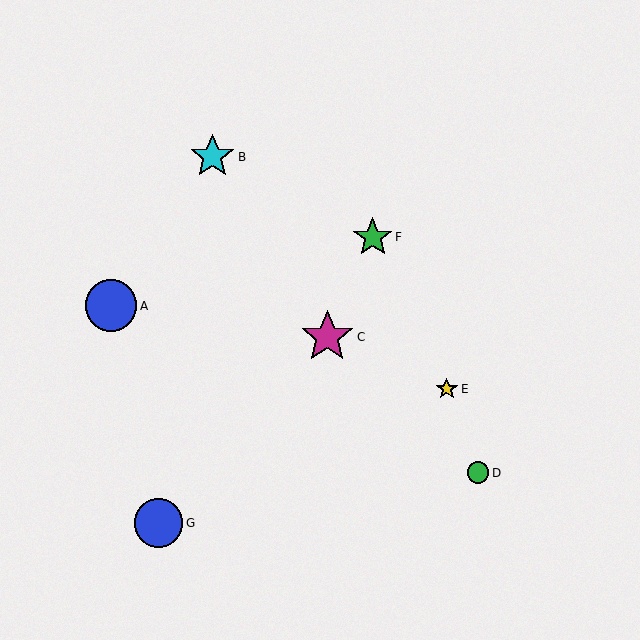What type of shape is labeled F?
Shape F is a green star.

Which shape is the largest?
The magenta star (labeled C) is the largest.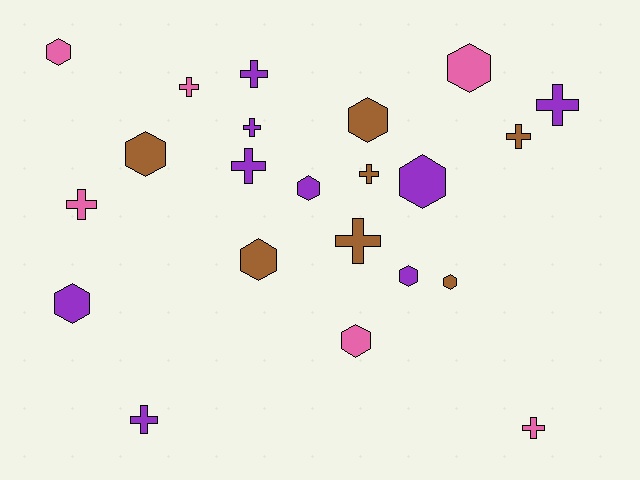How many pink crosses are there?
There are 3 pink crosses.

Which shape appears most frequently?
Hexagon, with 11 objects.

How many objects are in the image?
There are 22 objects.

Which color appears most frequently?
Purple, with 9 objects.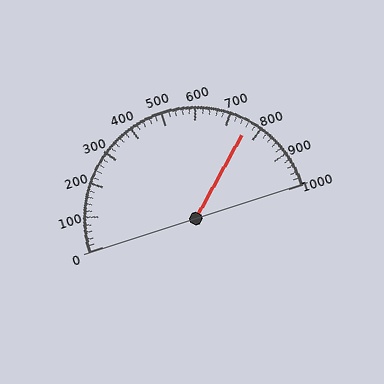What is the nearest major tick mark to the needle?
The nearest major tick mark is 800.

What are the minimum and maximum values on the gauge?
The gauge ranges from 0 to 1000.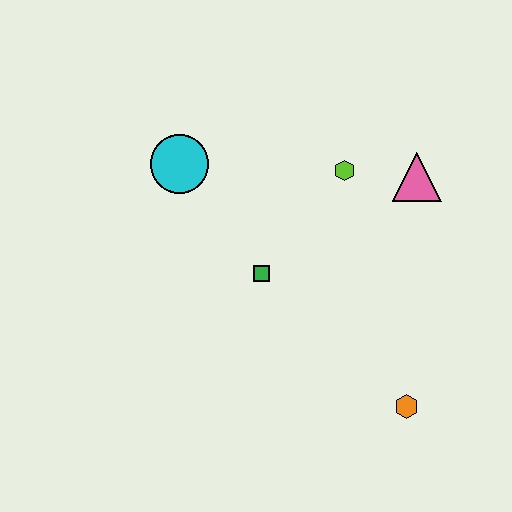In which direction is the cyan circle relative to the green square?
The cyan circle is above the green square.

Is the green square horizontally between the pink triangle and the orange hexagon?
No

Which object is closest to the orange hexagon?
The green square is closest to the orange hexagon.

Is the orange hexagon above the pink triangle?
No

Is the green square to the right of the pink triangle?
No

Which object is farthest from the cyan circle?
The orange hexagon is farthest from the cyan circle.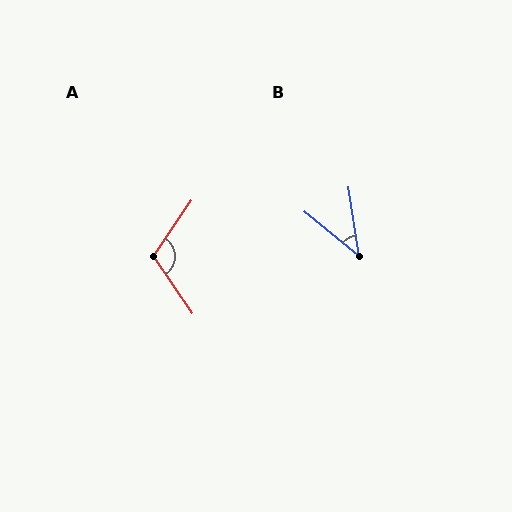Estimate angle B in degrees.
Approximately 42 degrees.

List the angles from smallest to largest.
B (42°), A (112°).